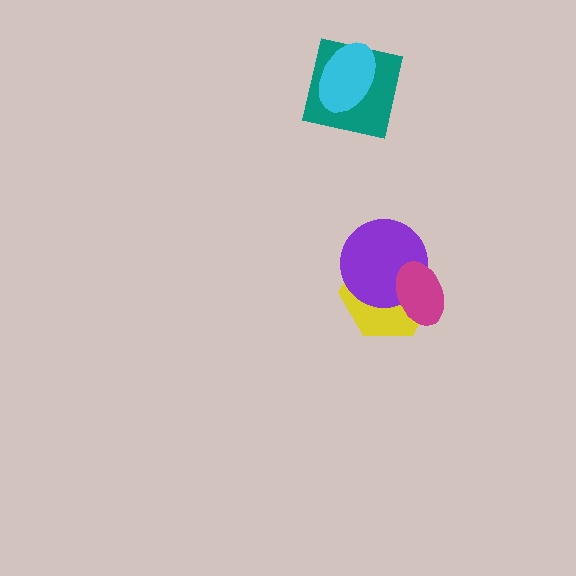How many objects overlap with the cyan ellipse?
1 object overlaps with the cyan ellipse.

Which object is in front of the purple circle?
The magenta ellipse is in front of the purple circle.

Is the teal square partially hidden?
Yes, it is partially covered by another shape.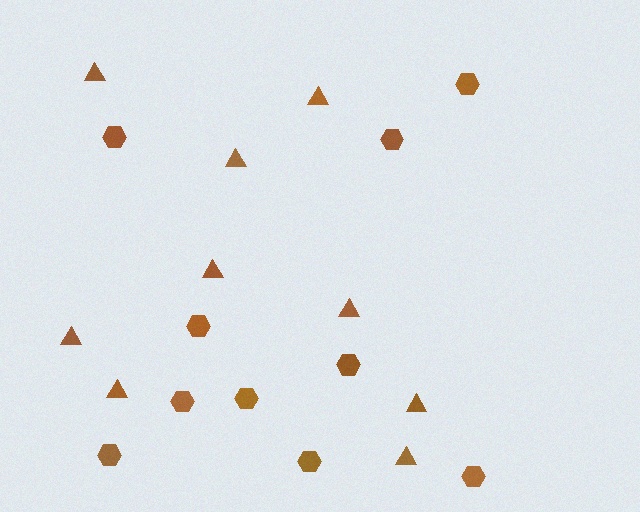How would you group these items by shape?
There are 2 groups: one group of hexagons (10) and one group of triangles (9).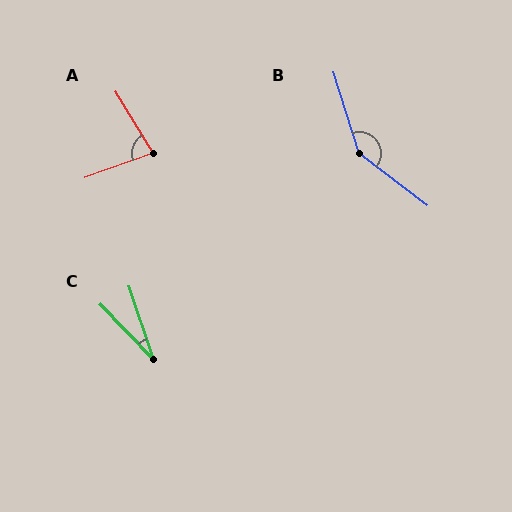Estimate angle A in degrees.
Approximately 78 degrees.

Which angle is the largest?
B, at approximately 145 degrees.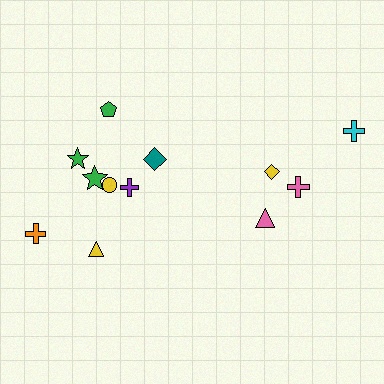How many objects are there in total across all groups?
There are 12 objects.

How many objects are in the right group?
There are 4 objects.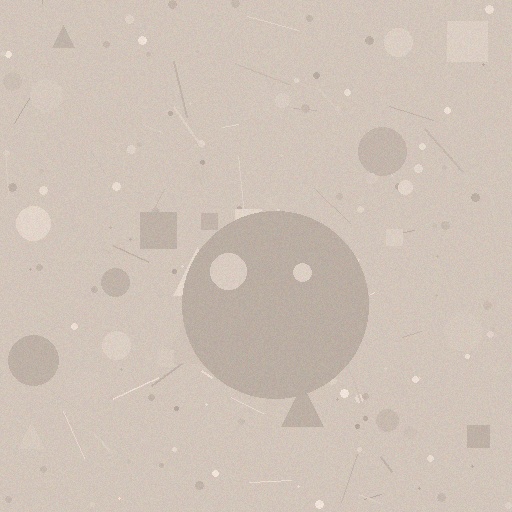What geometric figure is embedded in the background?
A circle is embedded in the background.